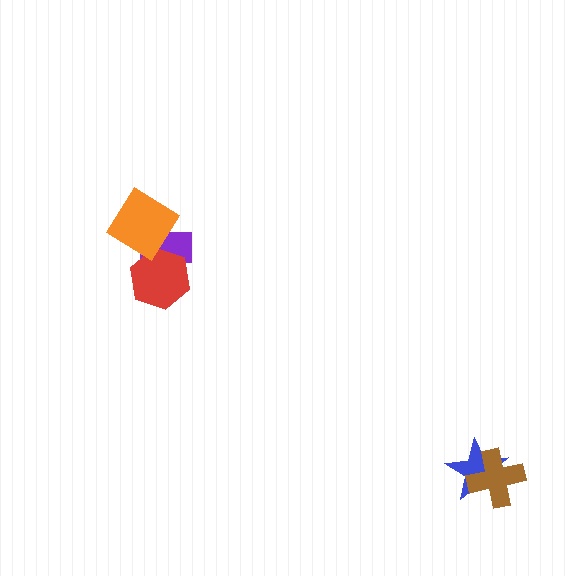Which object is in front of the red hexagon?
The orange diamond is in front of the red hexagon.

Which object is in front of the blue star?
The brown cross is in front of the blue star.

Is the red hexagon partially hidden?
Yes, it is partially covered by another shape.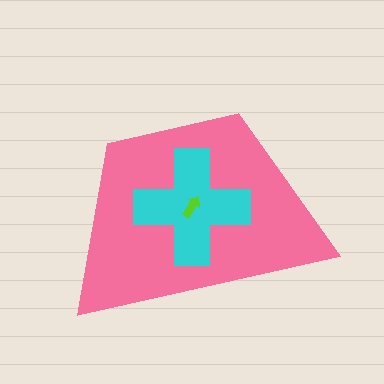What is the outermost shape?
The pink trapezoid.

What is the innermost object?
The lime arrow.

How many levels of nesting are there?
3.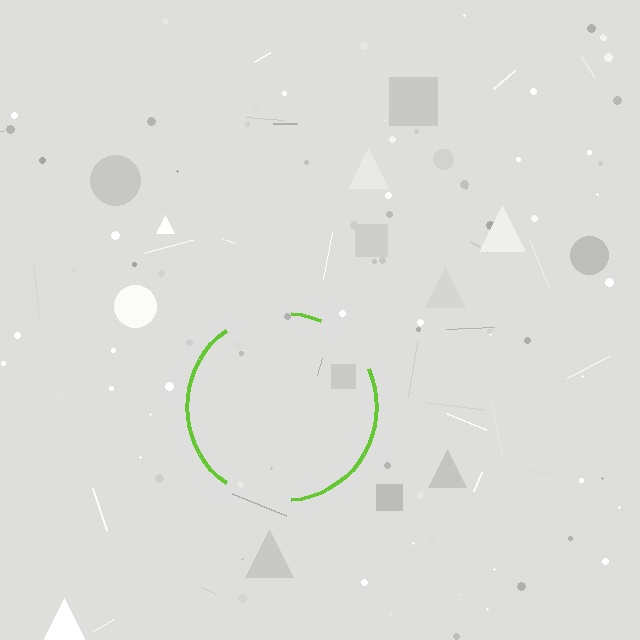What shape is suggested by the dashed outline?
The dashed outline suggests a circle.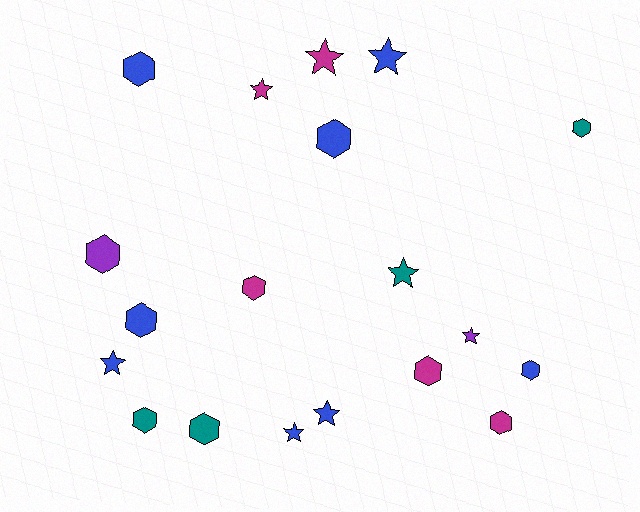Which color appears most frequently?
Blue, with 8 objects.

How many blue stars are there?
There are 4 blue stars.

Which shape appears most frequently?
Hexagon, with 11 objects.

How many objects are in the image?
There are 19 objects.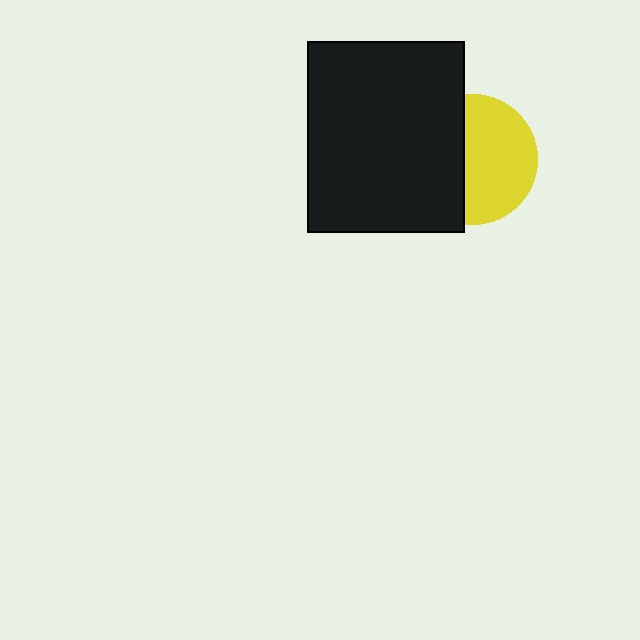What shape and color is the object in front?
The object in front is a black rectangle.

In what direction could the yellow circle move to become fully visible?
The yellow circle could move right. That would shift it out from behind the black rectangle entirely.